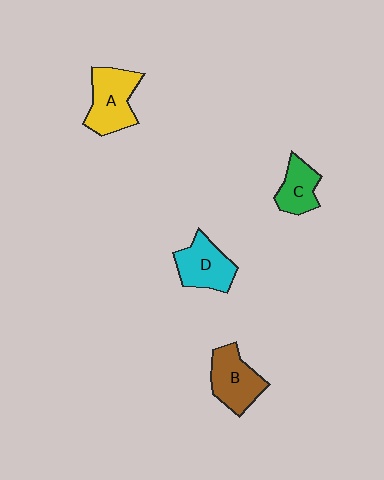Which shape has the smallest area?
Shape C (green).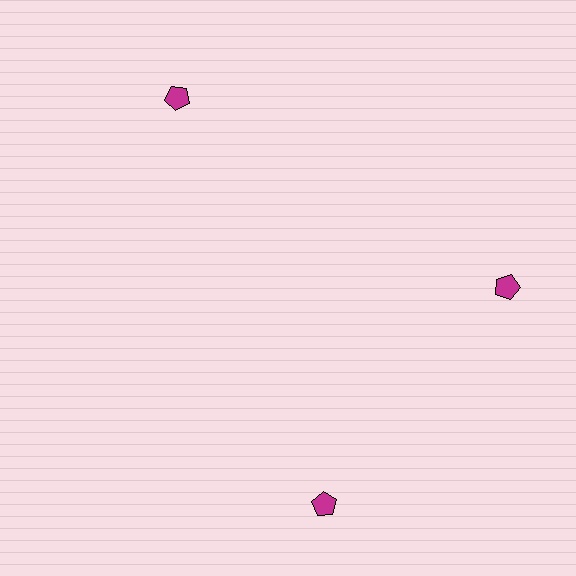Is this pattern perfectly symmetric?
No. The 3 magenta pentagons are arranged in a ring, but one element near the 7 o'clock position is rotated out of alignment along the ring, breaking the 3-fold rotational symmetry.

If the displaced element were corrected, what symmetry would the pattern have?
It would have 3-fold rotational symmetry — the pattern would map onto itself every 120 degrees.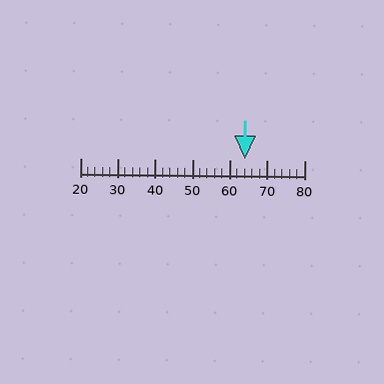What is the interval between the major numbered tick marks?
The major tick marks are spaced 10 units apart.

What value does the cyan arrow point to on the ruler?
The cyan arrow points to approximately 64.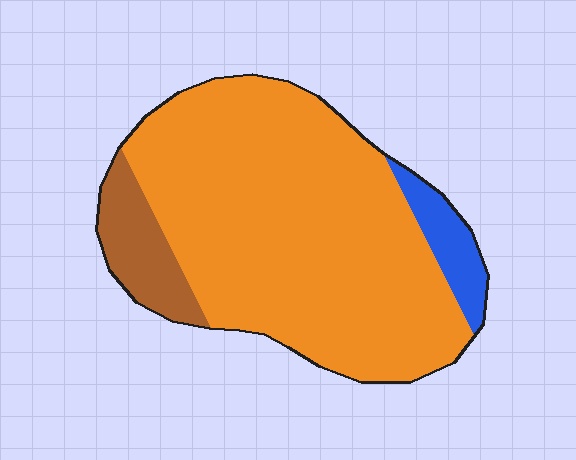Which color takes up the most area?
Orange, at roughly 80%.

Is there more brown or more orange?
Orange.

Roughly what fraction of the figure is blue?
Blue takes up less than a quarter of the figure.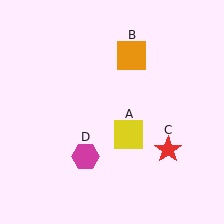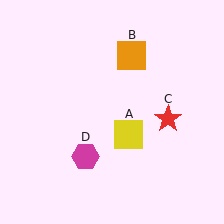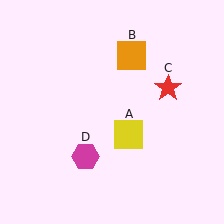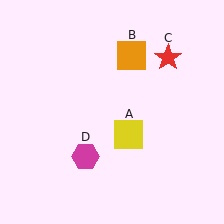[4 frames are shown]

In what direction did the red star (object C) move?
The red star (object C) moved up.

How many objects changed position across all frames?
1 object changed position: red star (object C).